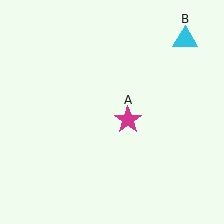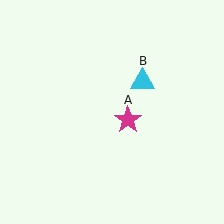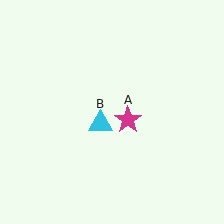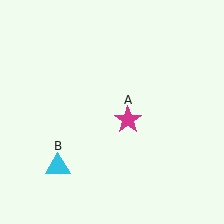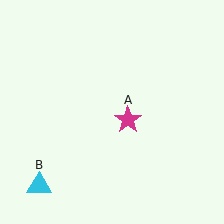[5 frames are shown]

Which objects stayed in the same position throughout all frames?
Magenta star (object A) remained stationary.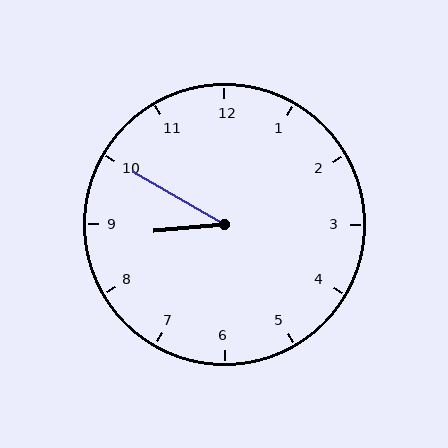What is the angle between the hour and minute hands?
Approximately 35 degrees.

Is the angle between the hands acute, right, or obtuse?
It is acute.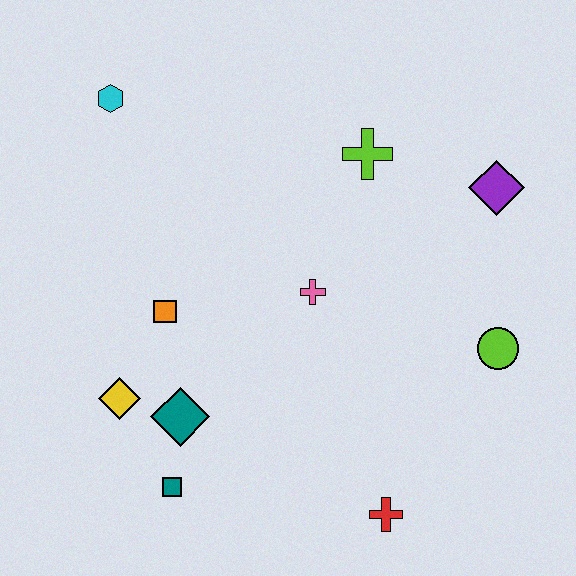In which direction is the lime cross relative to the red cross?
The lime cross is above the red cross.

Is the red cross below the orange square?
Yes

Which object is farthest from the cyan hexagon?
The red cross is farthest from the cyan hexagon.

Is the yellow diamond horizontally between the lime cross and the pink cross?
No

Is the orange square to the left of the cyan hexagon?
No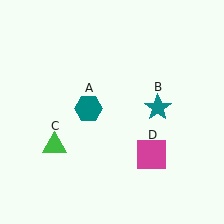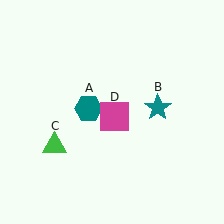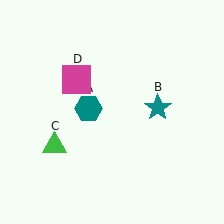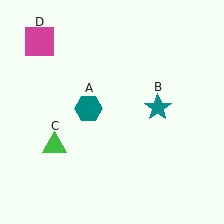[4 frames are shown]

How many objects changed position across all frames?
1 object changed position: magenta square (object D).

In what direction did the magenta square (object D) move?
The magenta square (object D) moved up and to the left.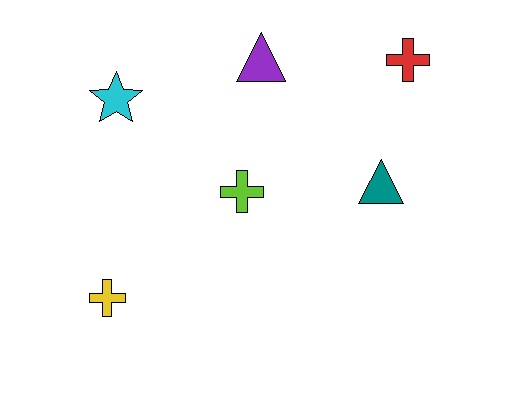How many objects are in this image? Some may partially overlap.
There are 6 objects.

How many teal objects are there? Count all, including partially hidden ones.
There is 1 teal object.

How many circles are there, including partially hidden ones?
There are no circles.